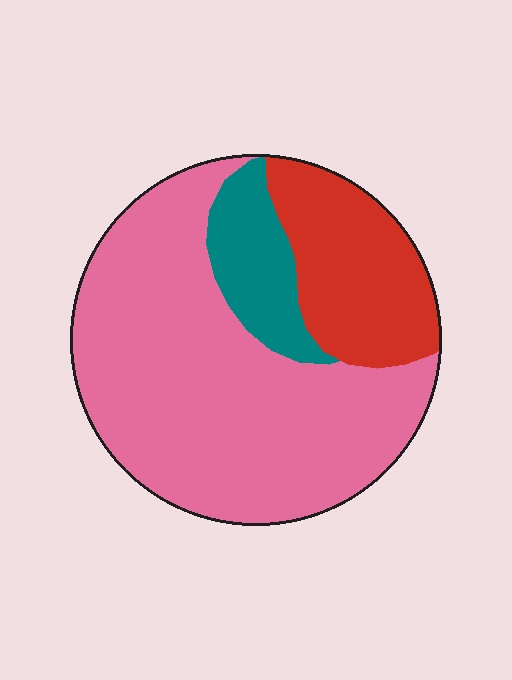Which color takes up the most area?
Pink, at roughly 65%.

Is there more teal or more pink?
Pink.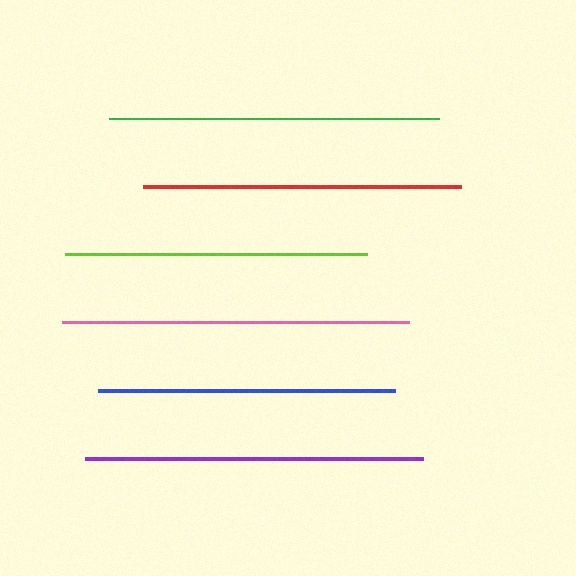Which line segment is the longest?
The pink line is the longest at approximately 347 pixels.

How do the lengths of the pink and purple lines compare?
The pink and purple lines are approximately the same length.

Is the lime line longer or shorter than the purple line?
The purple line is longer than the lime line.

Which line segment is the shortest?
The blue line is the shortest at approximately 297 pixels.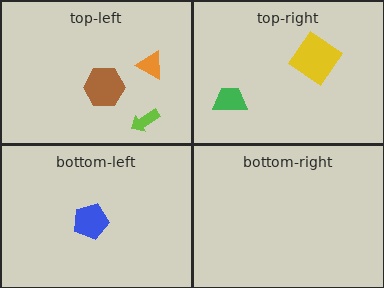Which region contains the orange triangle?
The top-left region.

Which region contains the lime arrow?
The top-left region.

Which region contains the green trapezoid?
The top-right region.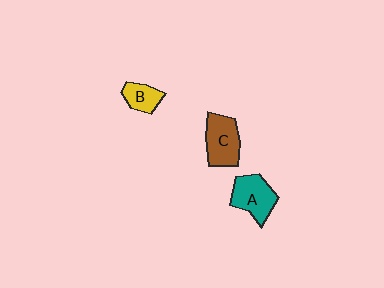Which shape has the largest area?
Shape C (brown).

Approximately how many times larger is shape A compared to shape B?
Approximately 1.7 times.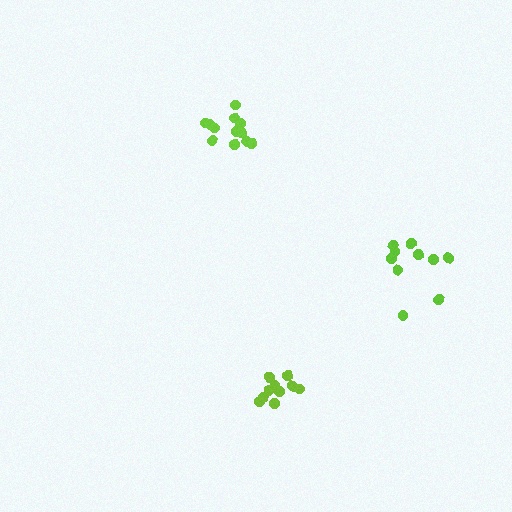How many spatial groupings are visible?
There are 3 spatial groupings.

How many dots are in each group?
Group 1: 10 dots, Group 2: 12 dots, Group 3: 10 dots (32 total).